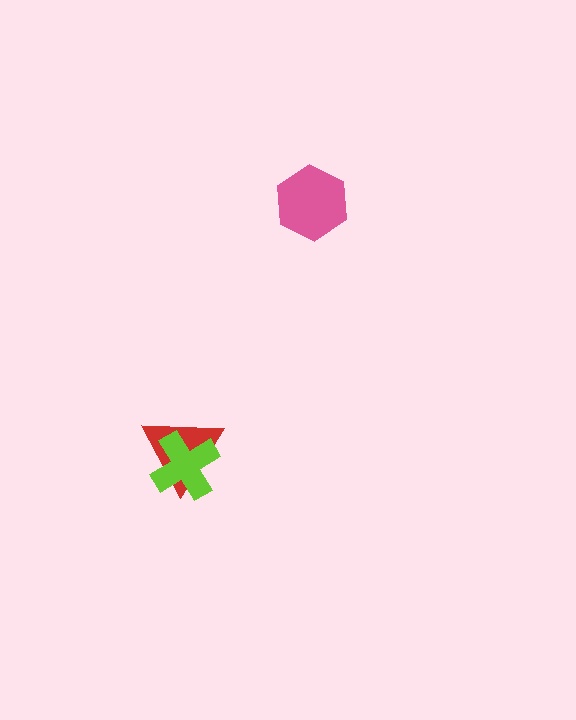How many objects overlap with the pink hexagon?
0 objects overlap with the pink hexagon.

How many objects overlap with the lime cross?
1 object overlaps with the lime cross.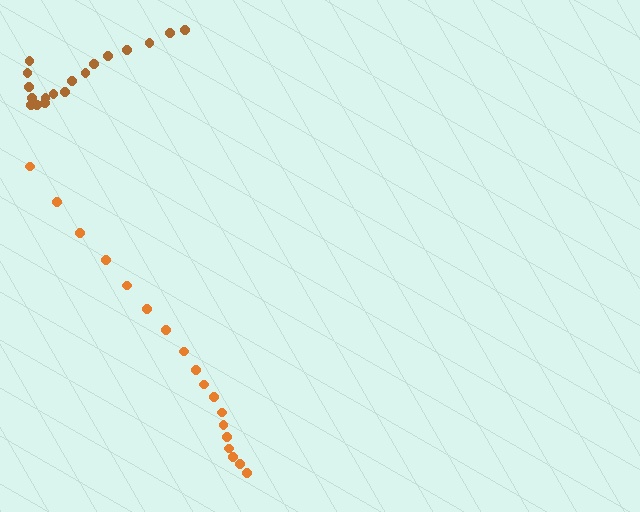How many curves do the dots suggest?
There are 2 distinct paths.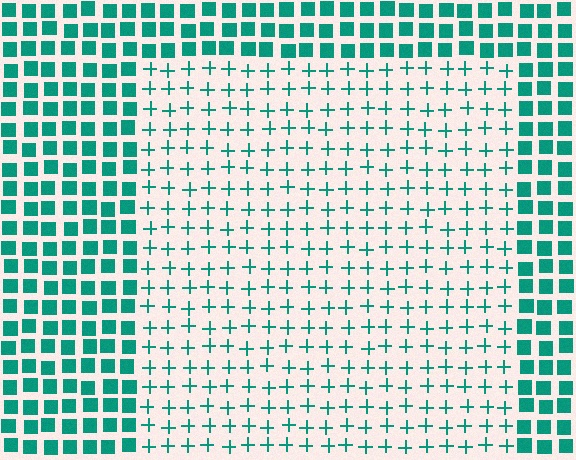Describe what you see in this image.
The image is filled with small teal elements arranged in a uniform grid. A rectangle-shaped region contains plus signs, while the surrounding area contains squares. The boundary is defined purely by the change in element shape.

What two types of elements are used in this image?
The image uses plus signs inside the rectangle region and squares outside it.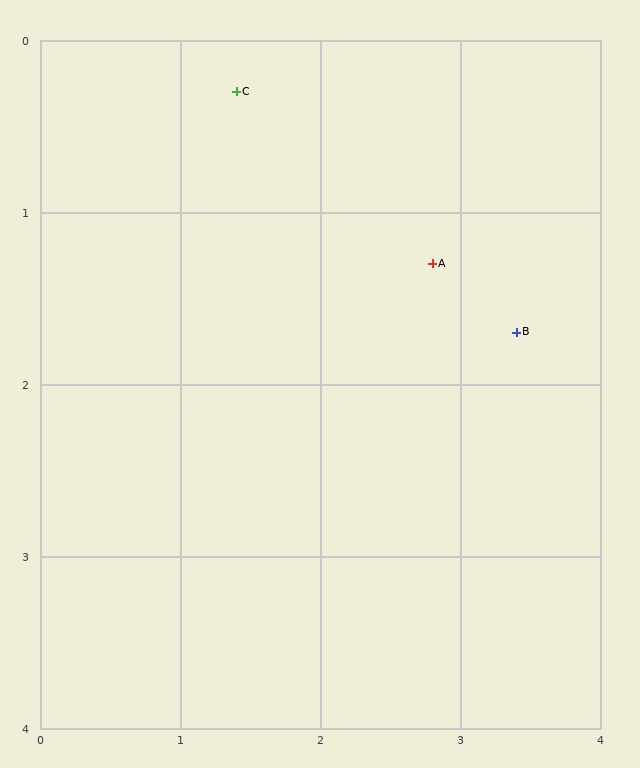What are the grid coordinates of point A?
Point A is at approximately (2.8, 1.3).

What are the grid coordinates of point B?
Point B is at approximately (3.4, 1.7).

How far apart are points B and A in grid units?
Points B and A are about 0.7 grid units apart.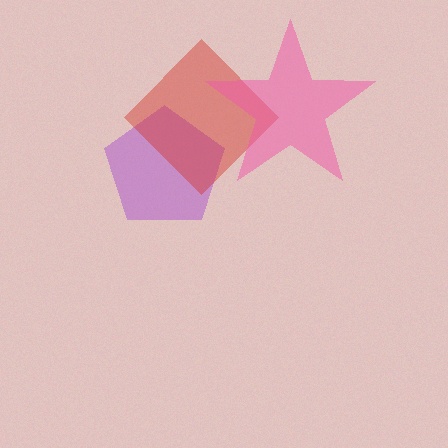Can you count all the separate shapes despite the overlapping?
Yes, there are 3 separate shapes.